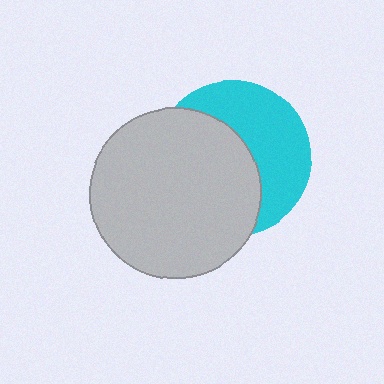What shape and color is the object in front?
The object in front is a light gray circle.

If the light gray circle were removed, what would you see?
You would see the complete cyan circle.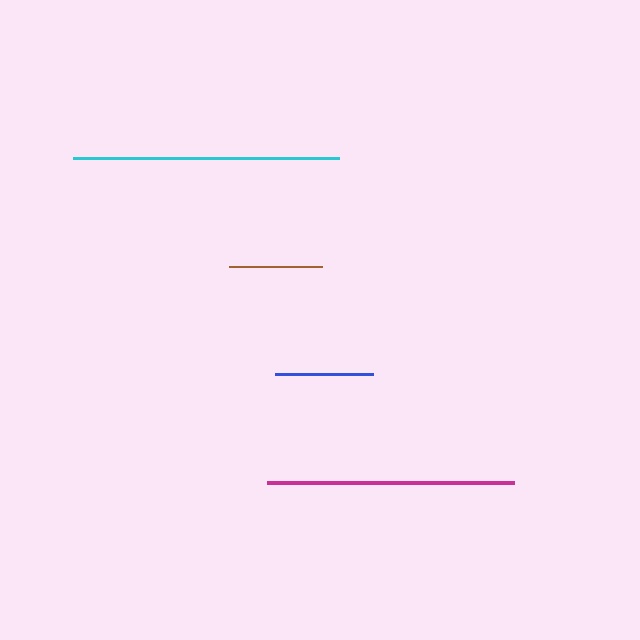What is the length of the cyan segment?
The cyan segment is approximately 266 pixels long.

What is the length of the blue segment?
The blue segment is approximately 97 pixels long.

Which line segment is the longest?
The cyan line is the longest at approximately 266 pixels.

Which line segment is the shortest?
The brown line is the shortest at approximately 93 pixels.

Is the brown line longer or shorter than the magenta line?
The magenta line is longer than the brown line.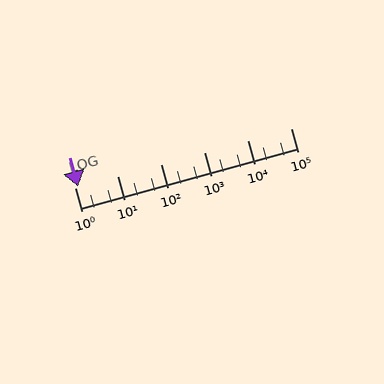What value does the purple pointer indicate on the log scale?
The pointer indicates approximately 1.2.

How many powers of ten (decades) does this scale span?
The scale spans 5 decades, from 1 to 100000.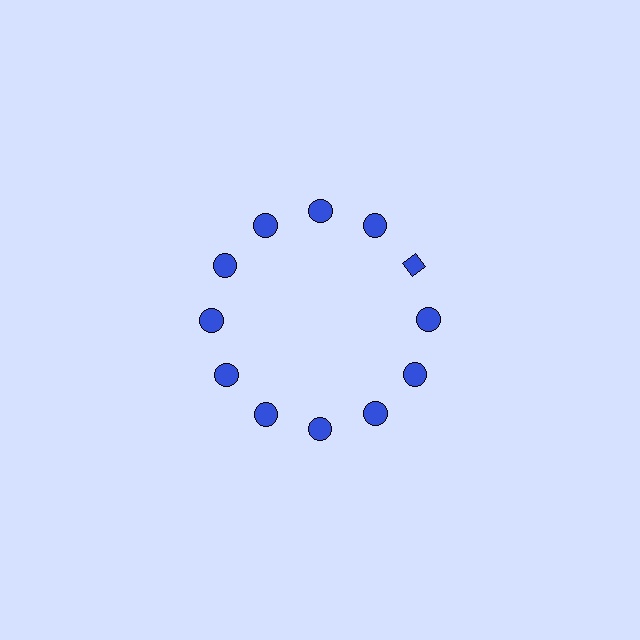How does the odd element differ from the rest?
It has a different shape: diamond instead of circle.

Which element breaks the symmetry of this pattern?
The blue diamond at roughly the 2 o'clock position breaks the symmetry. All other shapes are blue circles.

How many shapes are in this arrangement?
There are 12 shapes arranged in a ring pattern.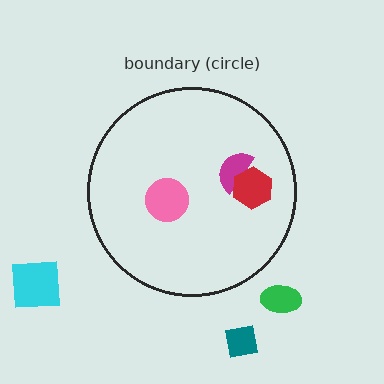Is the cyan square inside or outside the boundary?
Outside.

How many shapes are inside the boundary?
3 inside, 3 outside.